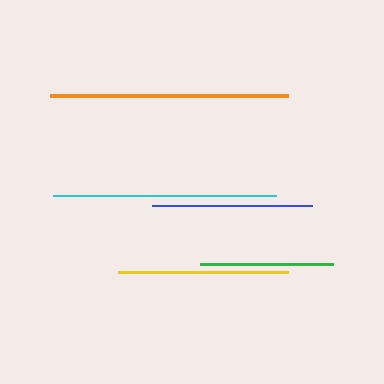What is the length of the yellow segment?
The yellow segment is approximately 170 pixels long.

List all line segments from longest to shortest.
From longest to shortest: orange, cyan, yellow, blue, green.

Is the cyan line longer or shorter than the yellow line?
The cyan line is longer than the yellow line.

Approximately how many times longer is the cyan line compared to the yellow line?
The cyan line is approximately 1.3 times the length of the yellow line.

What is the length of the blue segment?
The blue segment is approximately 159 pixels long.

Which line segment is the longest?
The orange line is the longest at approximately 238 pixels.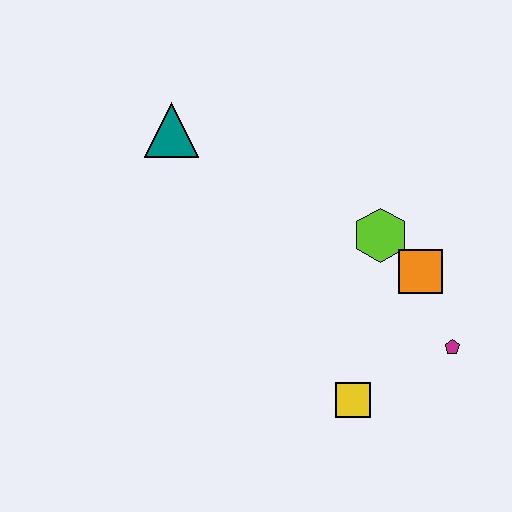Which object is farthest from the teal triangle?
The magenta pentagon is farthest from the teal triangle.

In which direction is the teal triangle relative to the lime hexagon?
The teal triangle is to the left of the lime hexagon.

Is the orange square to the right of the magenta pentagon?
No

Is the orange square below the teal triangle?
Yes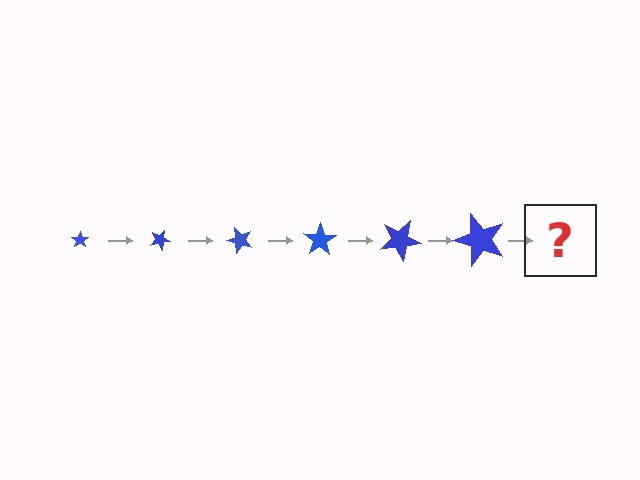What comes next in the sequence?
The next element should be a star, larger than the previous one and rotated 150 degrees from the start.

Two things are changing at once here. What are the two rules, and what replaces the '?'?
The two rules are that the star grows larger each step and it rotates 25 degrees each step. The '?' should be a star, larger than the previous one and rotated 150 degrees from the start.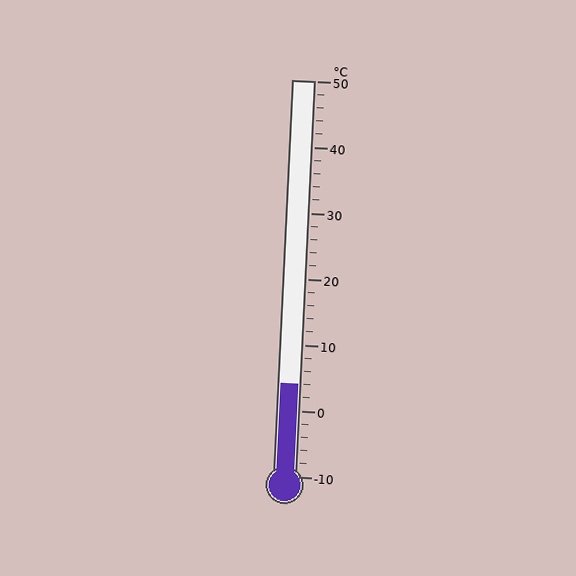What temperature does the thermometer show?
The thermometer shows approximately 4°C.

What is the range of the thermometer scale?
The thermometer scale ranges from -10°C to 50°C.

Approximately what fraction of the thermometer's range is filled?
The thermometer is filled to approximately 25% of its range.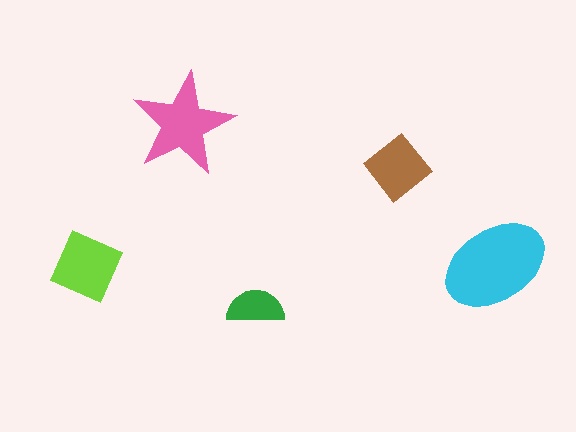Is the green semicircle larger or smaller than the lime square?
Smaller.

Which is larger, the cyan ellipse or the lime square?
The cyan ellipse.